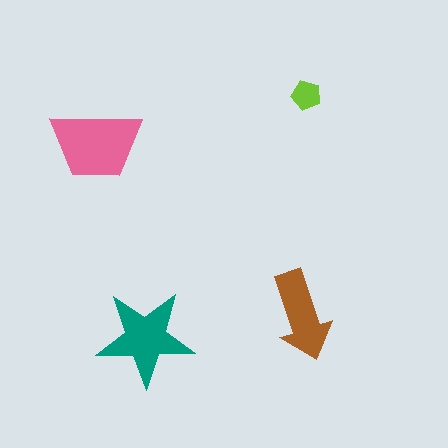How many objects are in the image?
There are 4 objects in the image.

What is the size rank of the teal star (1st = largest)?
2nd.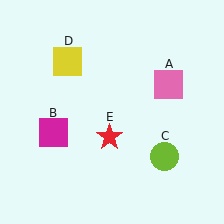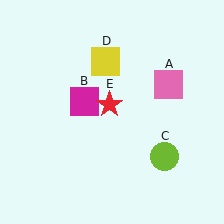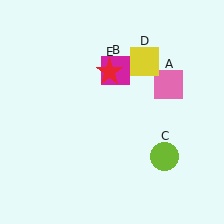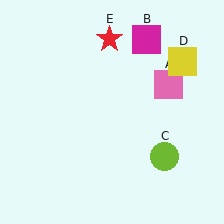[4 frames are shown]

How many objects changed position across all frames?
3 objects changed position: magenta square (object B), yellow square (object D), red star (object E).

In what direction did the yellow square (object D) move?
The yellow square (object D) moved right.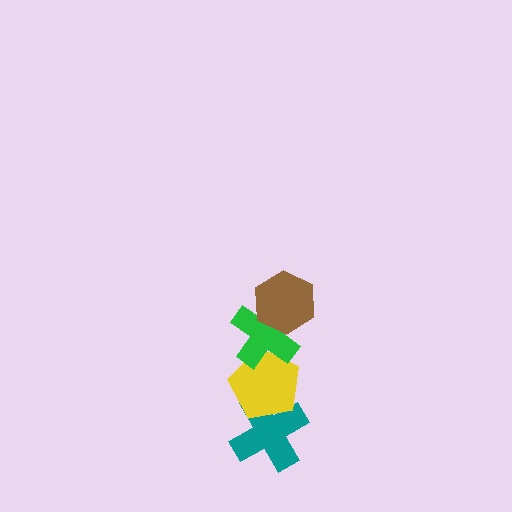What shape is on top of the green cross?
The brown hexagon is on top of the green cross.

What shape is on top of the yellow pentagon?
The green cross is on top of the yellow pentagon.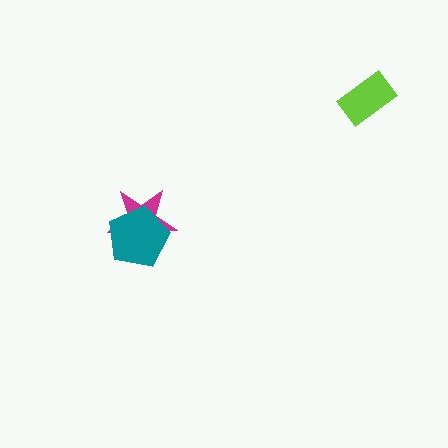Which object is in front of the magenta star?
The teal pentagon is in front of the magenta star.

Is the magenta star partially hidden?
Yes, it is partially covered by another shape.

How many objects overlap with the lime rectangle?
0 objects overlap with the lime rectangle.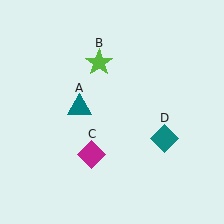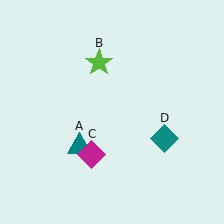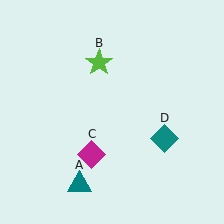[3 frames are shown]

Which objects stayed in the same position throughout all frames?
Lime star (object B) and magenta diamond (object C) and teal diamond (object D) remained stationary.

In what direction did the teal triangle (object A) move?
The teal triangle (object A) moved down.